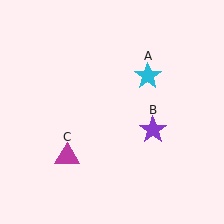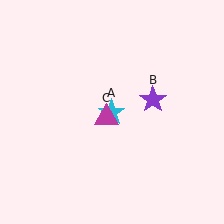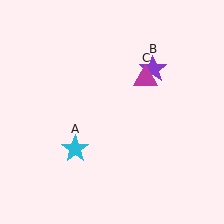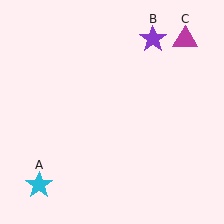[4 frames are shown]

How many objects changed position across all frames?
3 objects changed position: cyan star (object A), purple star (object B), magenta triangle (object C).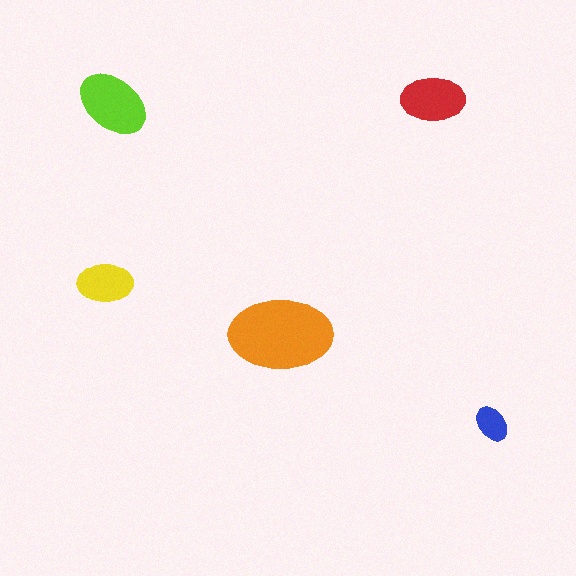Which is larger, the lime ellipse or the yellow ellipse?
The lime one.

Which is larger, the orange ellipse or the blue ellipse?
The orange one.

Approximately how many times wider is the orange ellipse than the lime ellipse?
About 1.5 times wider.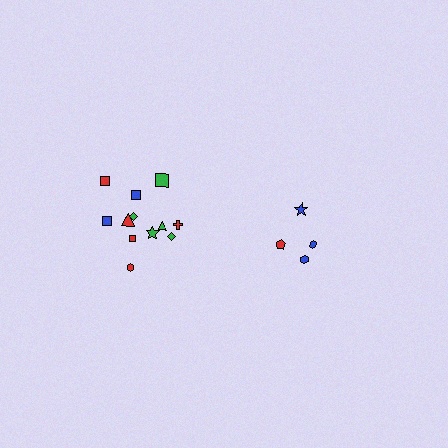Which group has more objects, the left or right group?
The left group.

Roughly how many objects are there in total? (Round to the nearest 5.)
Roughly 15 objects in total.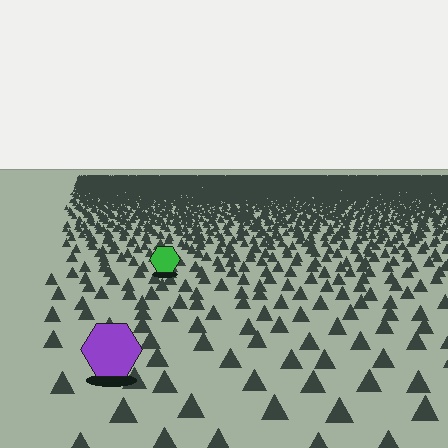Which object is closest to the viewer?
The purple hexagon is closest. The texture marks near it are larger and more spread out.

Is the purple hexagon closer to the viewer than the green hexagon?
Yes. The purple hexagon is closer — you can tell from the texture gradient: the ground texture is coarser near it.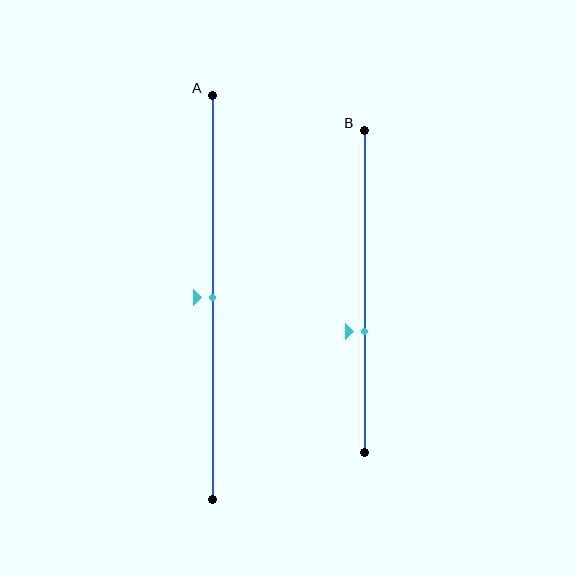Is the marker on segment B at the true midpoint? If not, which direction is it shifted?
No, the marker on segment B is shifted downward by about 13% of the segment length.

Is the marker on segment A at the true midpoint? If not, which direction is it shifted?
Yes, the marker on segment A is at the true midpoint.